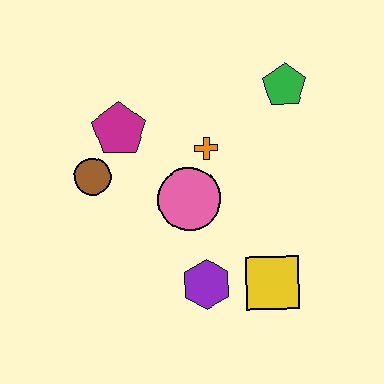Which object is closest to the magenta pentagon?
The brown circle is closest to the magenta pentagon.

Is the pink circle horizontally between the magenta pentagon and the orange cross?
Yes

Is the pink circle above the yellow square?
Yes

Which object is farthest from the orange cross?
The yellow square is farthest from the orange cross.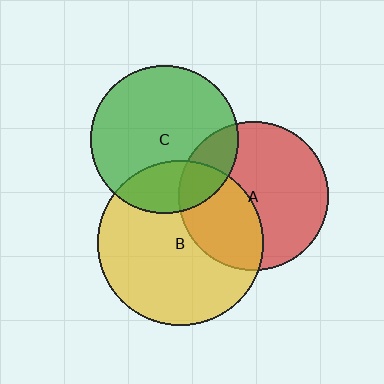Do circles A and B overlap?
Yes.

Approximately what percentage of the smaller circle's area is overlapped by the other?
Approximately 35%.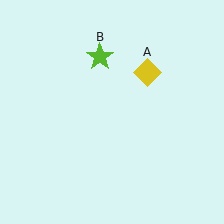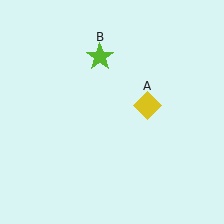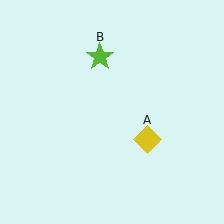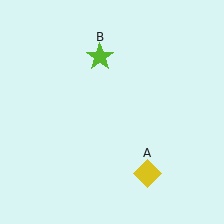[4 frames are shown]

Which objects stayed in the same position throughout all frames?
Lime star (object B) remained stationary.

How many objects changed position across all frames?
1 object changed position: yellow diamond (object A).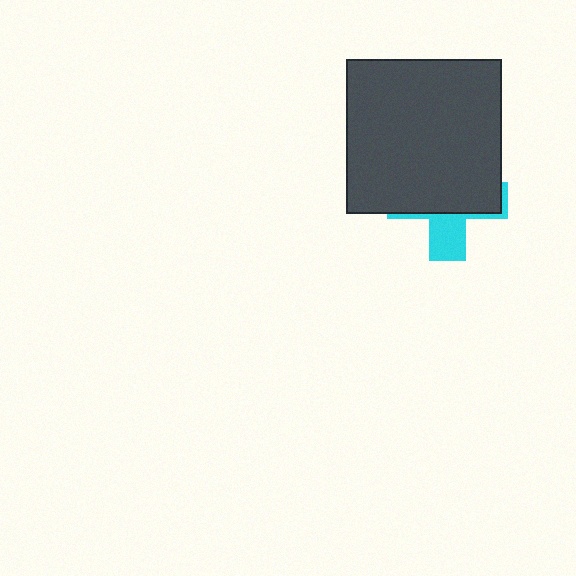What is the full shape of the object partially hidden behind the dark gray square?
The partially hidden object is a cyan cross.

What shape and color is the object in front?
The object in front is a dark gray square.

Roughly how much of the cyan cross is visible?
A small part of it is visible (roughly 32%).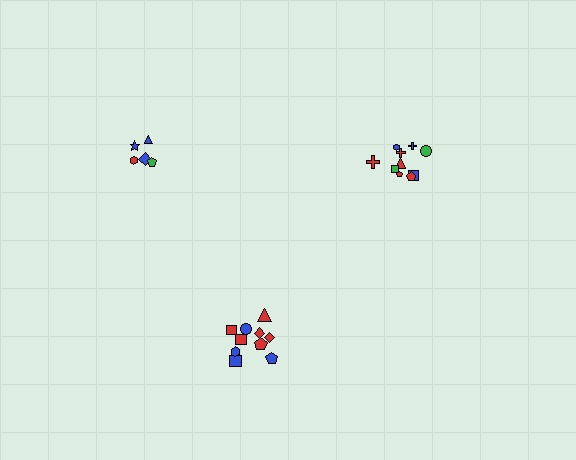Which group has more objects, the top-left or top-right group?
The top-right group.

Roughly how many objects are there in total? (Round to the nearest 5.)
Roughly 25 objects in total.